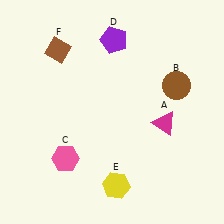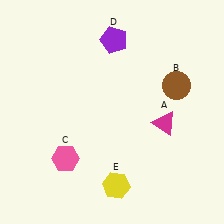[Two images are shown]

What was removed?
The brown diamond (F) was removed in Image 2.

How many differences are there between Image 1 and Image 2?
There is 1 difference between the two images.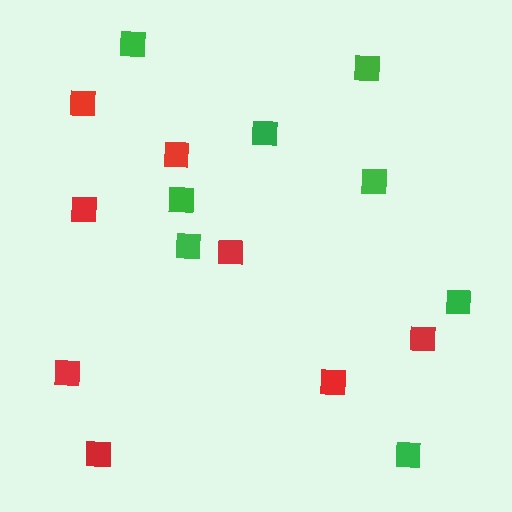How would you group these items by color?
There are 2 groups: one group of red squares (8) and one group of green squares (8).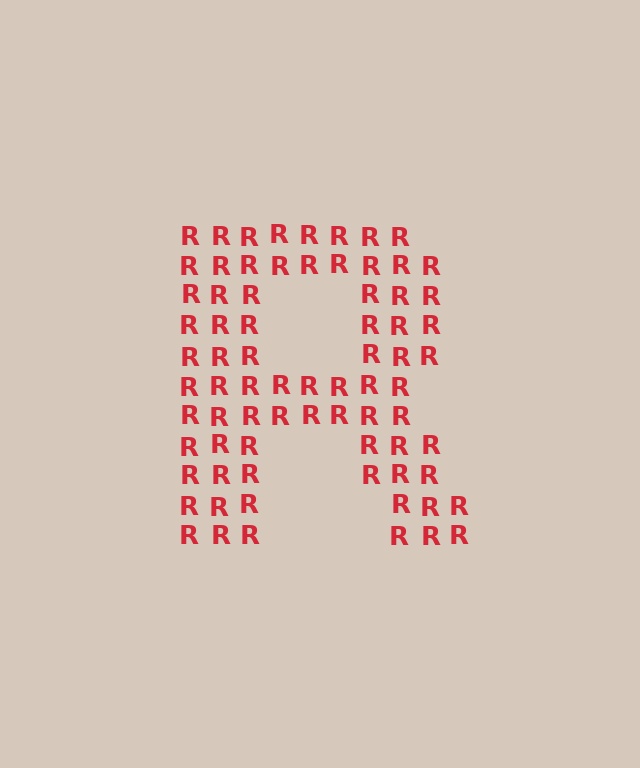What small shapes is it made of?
It is made of small letter R's.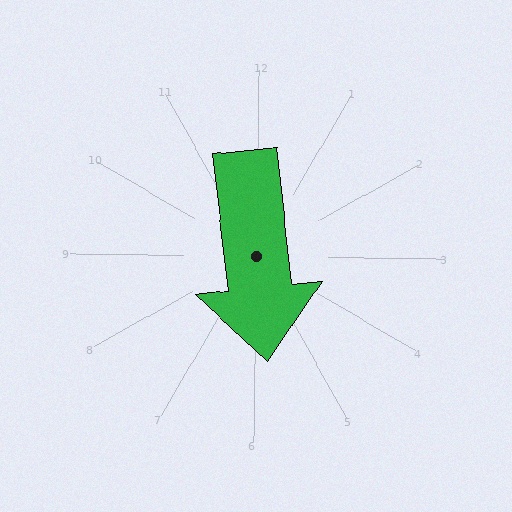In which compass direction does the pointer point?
South.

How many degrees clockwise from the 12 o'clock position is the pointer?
Approximately 173 degrees.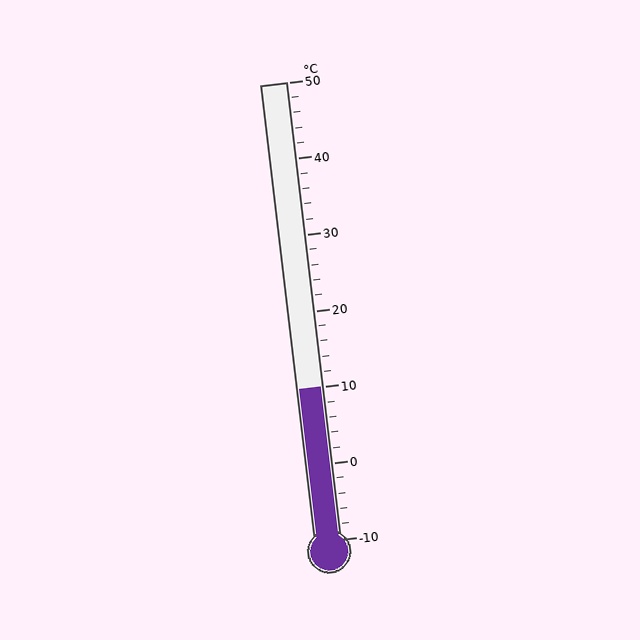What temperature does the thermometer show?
The thermometer shows approximately 10°C.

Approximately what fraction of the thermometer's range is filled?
The thermometer is filled to approximately 35% of its range.